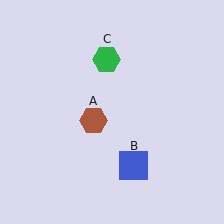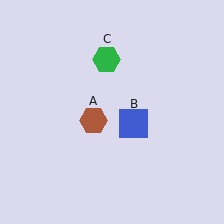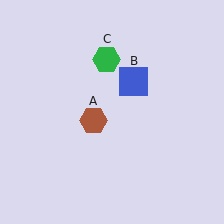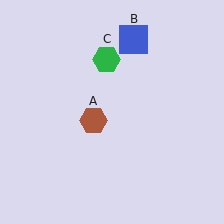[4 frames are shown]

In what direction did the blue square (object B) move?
The blue square (object B) moved up.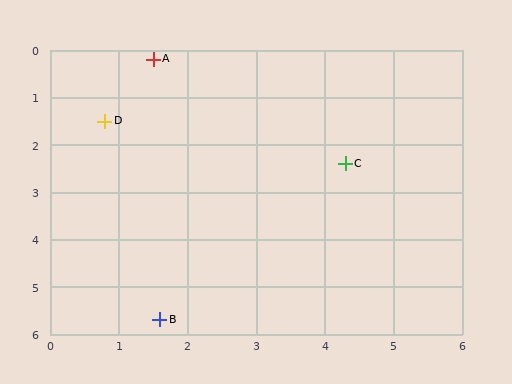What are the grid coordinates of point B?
Point B is at approximately (1.6, 5.7).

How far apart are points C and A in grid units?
Points C and A are about 3.6 grid units apart.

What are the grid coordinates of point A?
Point A is at approximately (1.5, 0.2).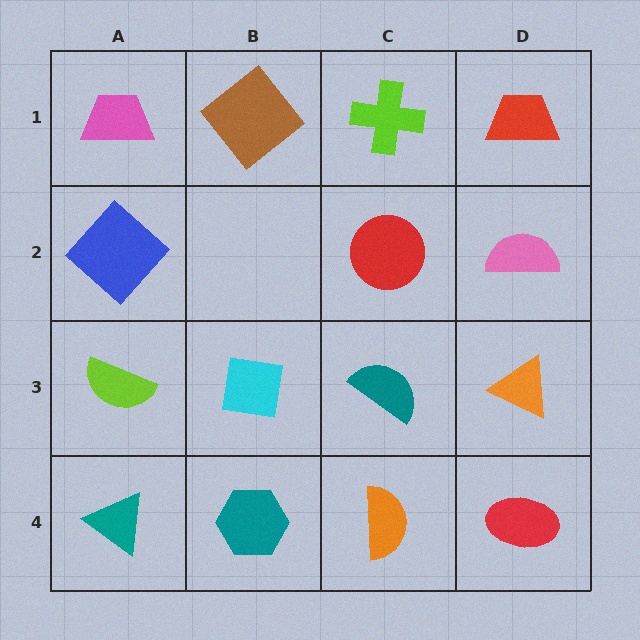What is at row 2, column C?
A red circle.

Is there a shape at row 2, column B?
No, that cell is empty.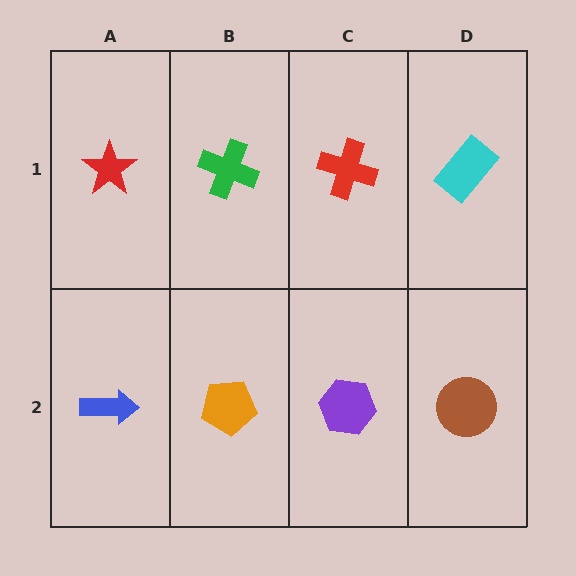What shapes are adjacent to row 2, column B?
A green cross (row 1, column B), a blue arrow (row 2, column A), a purple hexagon (row 2, column C).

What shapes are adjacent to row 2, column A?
A red star (row 1, column A), an orange pentagon (row 2, column B).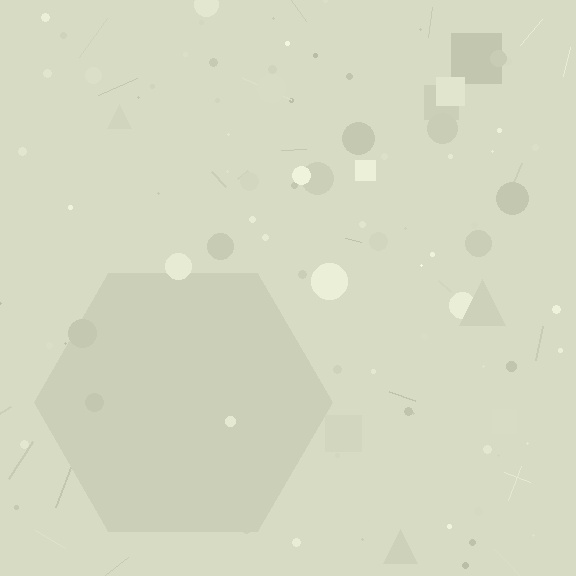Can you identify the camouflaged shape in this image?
The camouflaged shape is a hexagon.